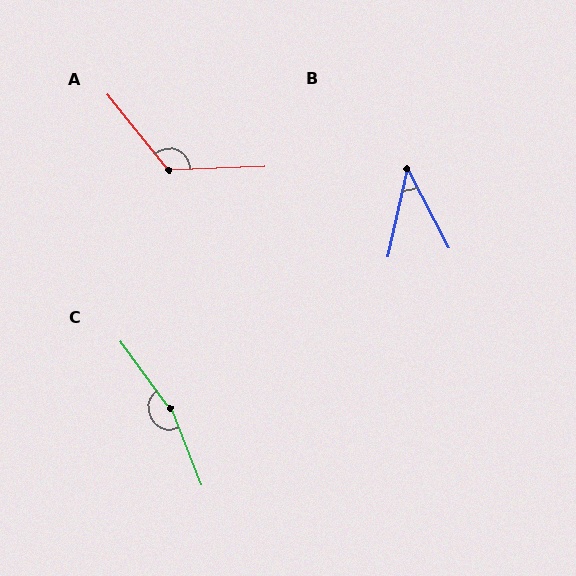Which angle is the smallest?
B, at approximately 40 degrees.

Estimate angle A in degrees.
Approximately 126 degrees.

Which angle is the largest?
C, at approximately 165 degrees.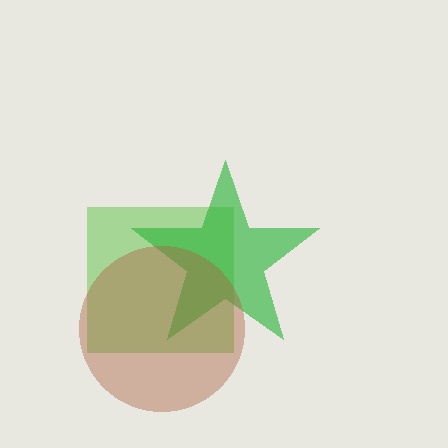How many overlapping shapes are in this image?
There are 3 overlapping shapes in the image.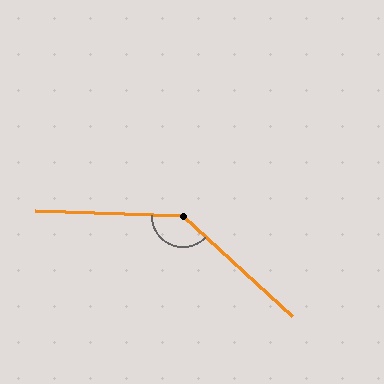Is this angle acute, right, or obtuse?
It is obtuse.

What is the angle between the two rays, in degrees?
Approximately 140 degrees.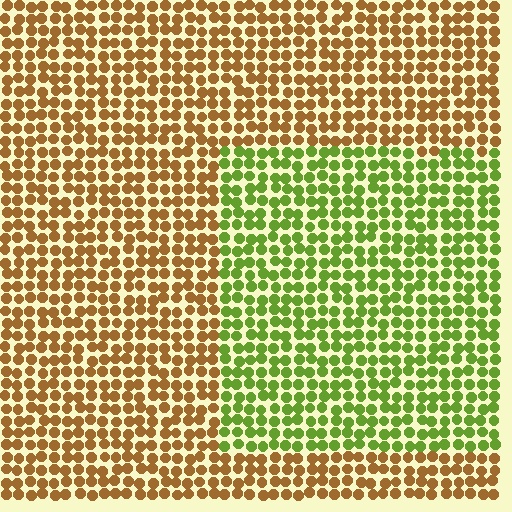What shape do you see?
I see a rectangle.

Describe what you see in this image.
The image is filled with small brown elements in a uniform arrangement. A rectangle-shaped region is visible where the elements are tinted to a slightly different hue, forming a subtle color boundary.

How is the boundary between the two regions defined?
The boundary is defined purely by a slight shift in hue (about 59 degrees). Spacing, size, and orientation are identical on both sides.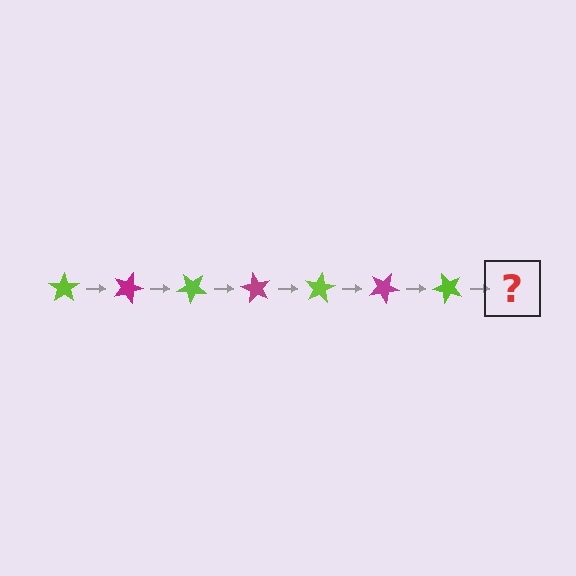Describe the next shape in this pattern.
It should be a magenta star, rotated 140 degrees from the start.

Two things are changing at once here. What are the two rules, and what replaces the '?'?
The two rules are that it rotates 20 degrees each step and the color cycles through lime and magenta. The '?' should be a magenta star, rotated 140 degrees from the start.